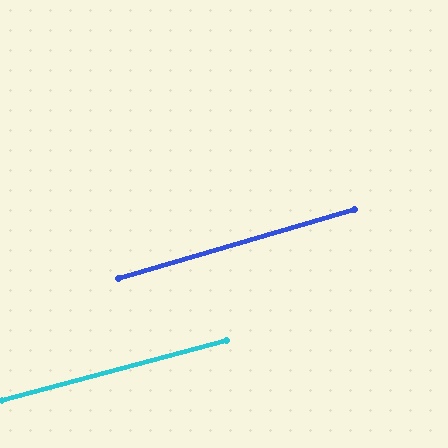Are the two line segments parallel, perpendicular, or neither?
Parallel — their directions differ by only 1.5°.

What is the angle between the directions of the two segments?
Approximately 1 degree.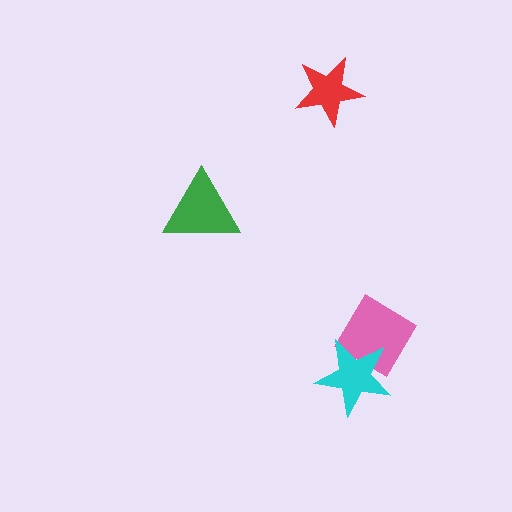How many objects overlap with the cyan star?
1 object overlaps with the cyan star.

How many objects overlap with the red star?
0 objects overlap with the red star.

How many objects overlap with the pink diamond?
1 object overlaps with the pink diamond.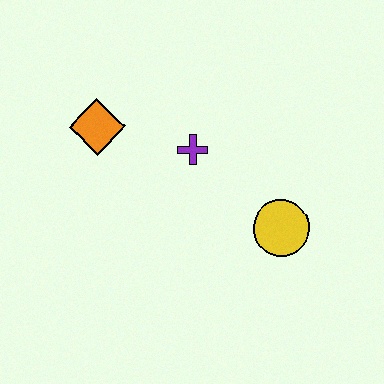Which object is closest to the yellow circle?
The purple cross is closest to the yellow circle.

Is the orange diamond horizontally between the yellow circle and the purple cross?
No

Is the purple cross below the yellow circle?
No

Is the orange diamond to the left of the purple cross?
Yes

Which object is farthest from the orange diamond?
The yellow circle is farthest from the orange diamond.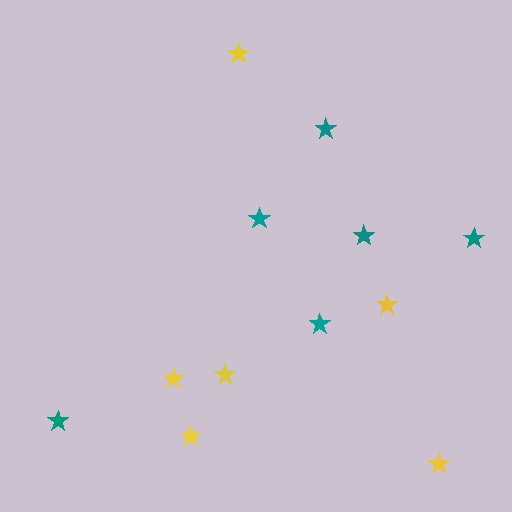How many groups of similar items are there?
There are 2 groups: one group of yellow stars (6) and one group of teal stars (6).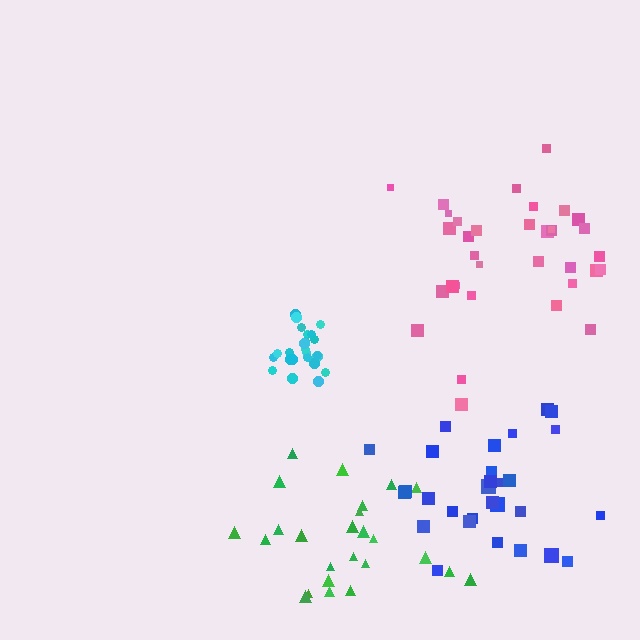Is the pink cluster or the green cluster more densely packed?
Green.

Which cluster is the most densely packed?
Cyan.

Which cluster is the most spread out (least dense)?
Blue.